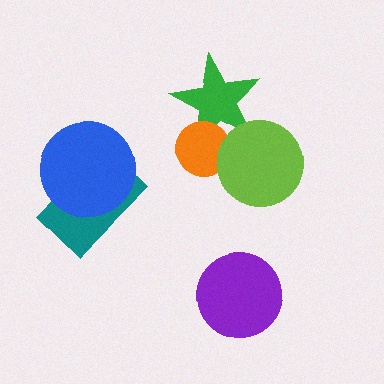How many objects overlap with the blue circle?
1 object overlaps with the blue circle.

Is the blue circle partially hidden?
No, no other shape covers it.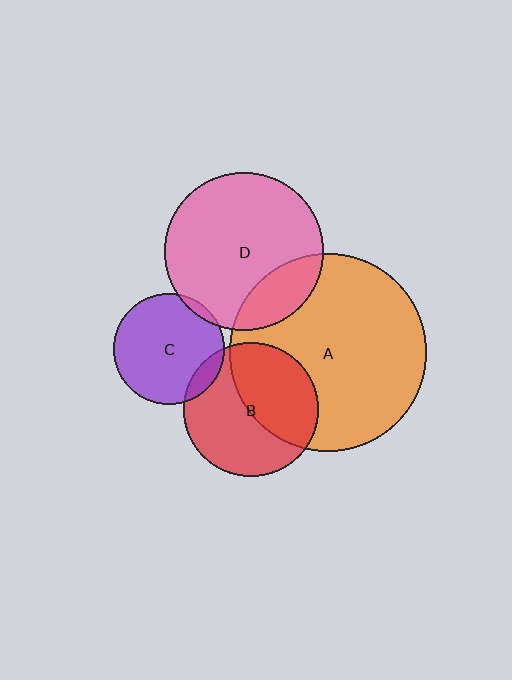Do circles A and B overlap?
Yes.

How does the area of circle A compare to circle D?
Approximately 1.5 times.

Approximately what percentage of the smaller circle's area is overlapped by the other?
Approximately 45%.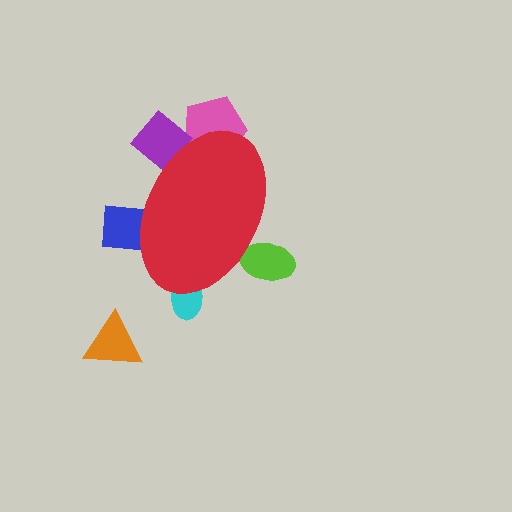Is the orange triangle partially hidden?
No, the orange triangle is fully visible.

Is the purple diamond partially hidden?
Yes, the purple diamond is partially hidden behind the red ellipse.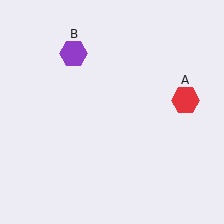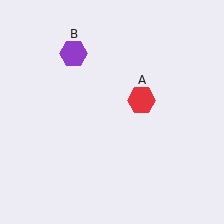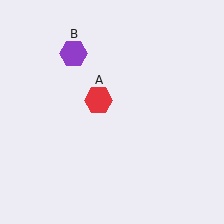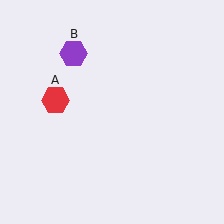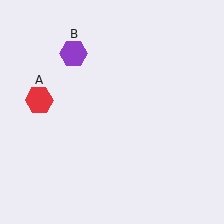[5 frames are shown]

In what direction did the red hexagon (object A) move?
The red hexagon (object A) moved left.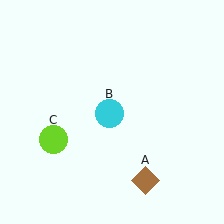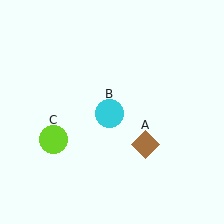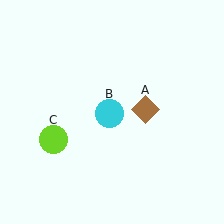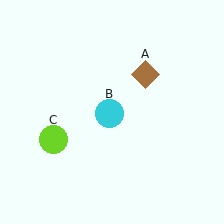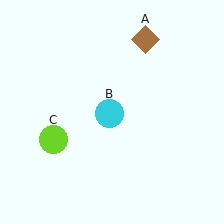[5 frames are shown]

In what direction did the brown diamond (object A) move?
The brown diamond (object A) moved up.